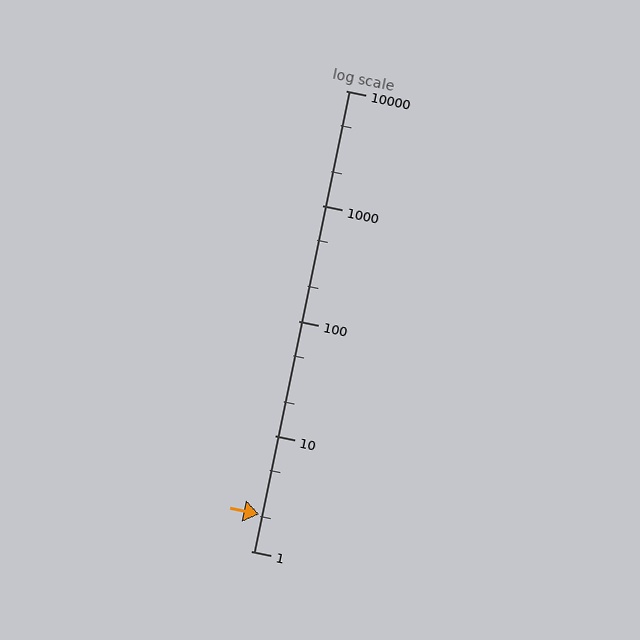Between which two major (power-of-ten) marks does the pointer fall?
The pointer is between 1 and 10.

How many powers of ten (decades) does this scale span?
The scale spans 4 decades, from 1 to 10000.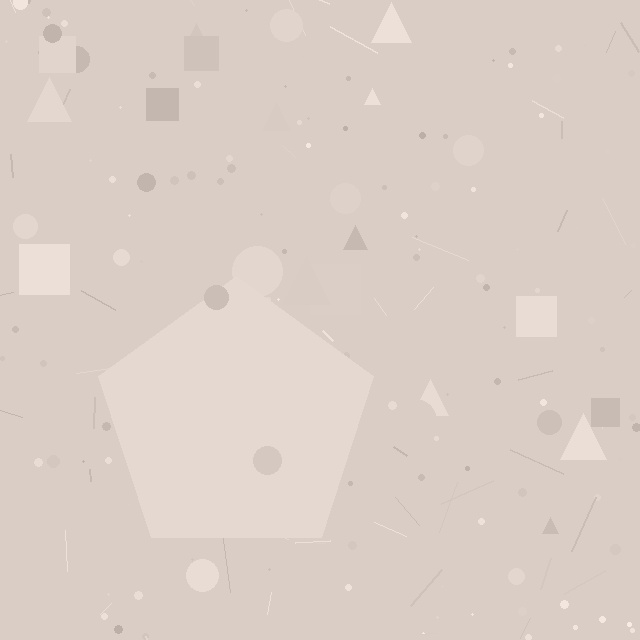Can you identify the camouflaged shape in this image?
The camouflaged shape is a pentagon.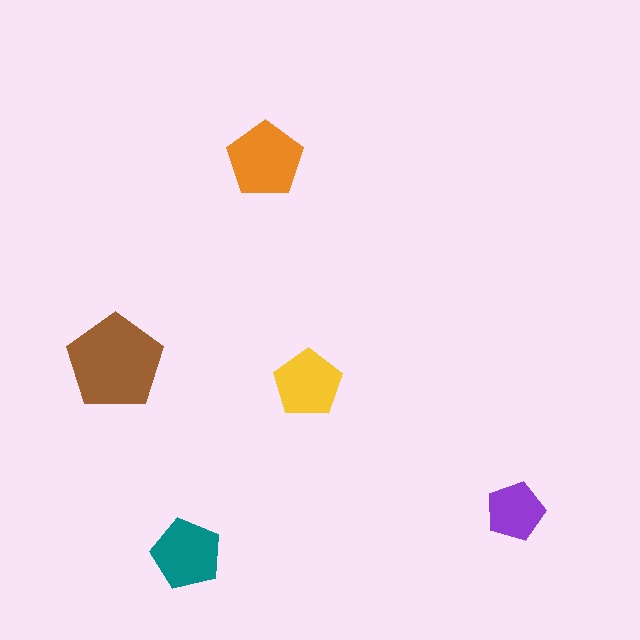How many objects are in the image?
There are 5 objects in the image.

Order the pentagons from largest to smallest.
the brown one, the orange one, the teal one, the yellow one, the purple one.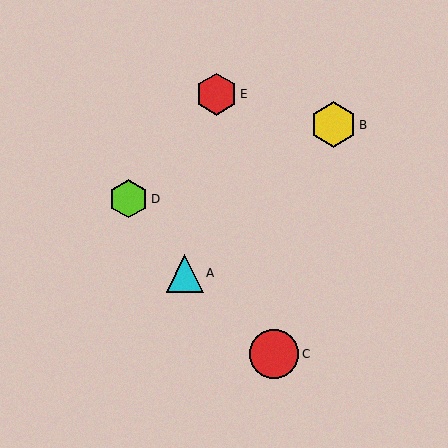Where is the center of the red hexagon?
The center of the red hexagon is at (216, 94).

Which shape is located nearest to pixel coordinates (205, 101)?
The red hexagon (labeled E) at (216, 94) is nearest to that location.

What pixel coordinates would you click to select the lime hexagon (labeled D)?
Click at (128, 199) to select the lime hexagon D.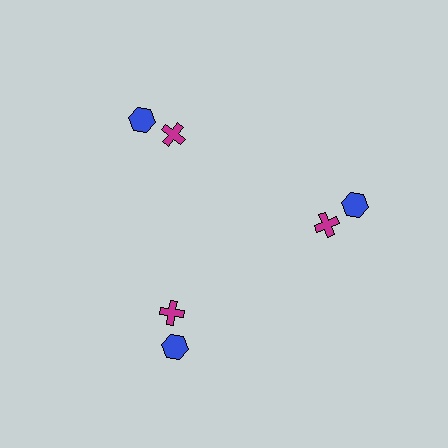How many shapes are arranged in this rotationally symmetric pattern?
There are 6 shapes, arranged in 3 groups of 2.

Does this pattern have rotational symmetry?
Yes, this pattern has 3-fold rotational symmetry. It looks the same after rotating 120 degrees around the center.